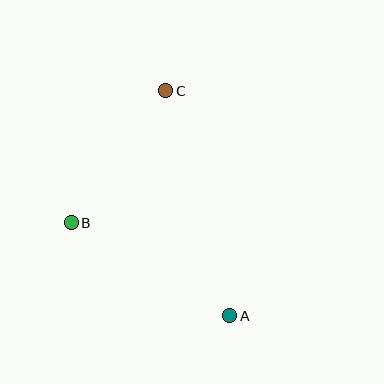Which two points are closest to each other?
Points B and C are closest to each other.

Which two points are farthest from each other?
Points A and C are farthest from each other.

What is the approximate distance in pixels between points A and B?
The distance between A and B is approximately 184 pixels.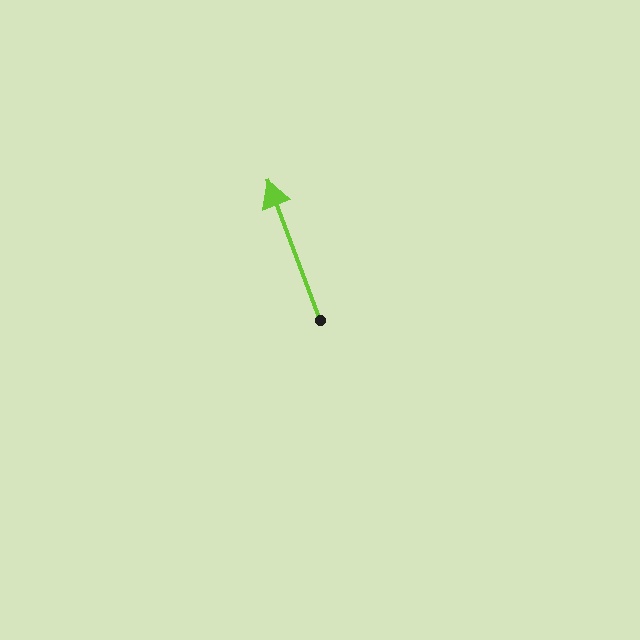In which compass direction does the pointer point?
North.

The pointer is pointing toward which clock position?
Roughly 11 o'clock.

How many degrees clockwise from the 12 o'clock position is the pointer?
Approximately 339 degrees.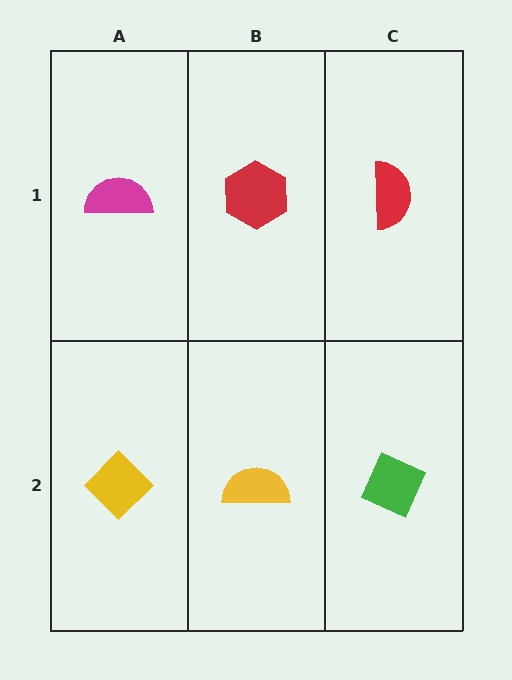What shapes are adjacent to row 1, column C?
A green diamond (row 2, column C), a red hexagon (row 1, column B).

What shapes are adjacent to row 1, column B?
A yellow semicircle (row 2, column B), a magenta semicircle (row 1, column A), a red semicircle (row 1, column C).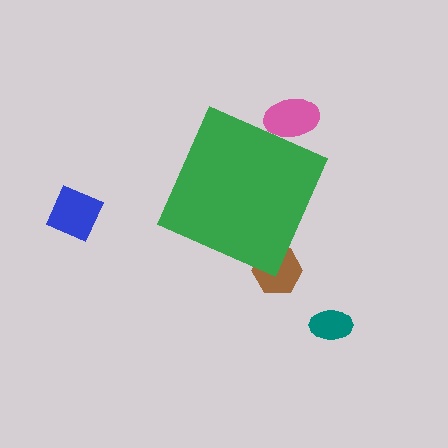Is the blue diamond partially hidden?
No, the blue diamond is fully visible.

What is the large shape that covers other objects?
A green diamond.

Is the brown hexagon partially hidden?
Yes, the brown hexagon is partially hidden behind the green diamond.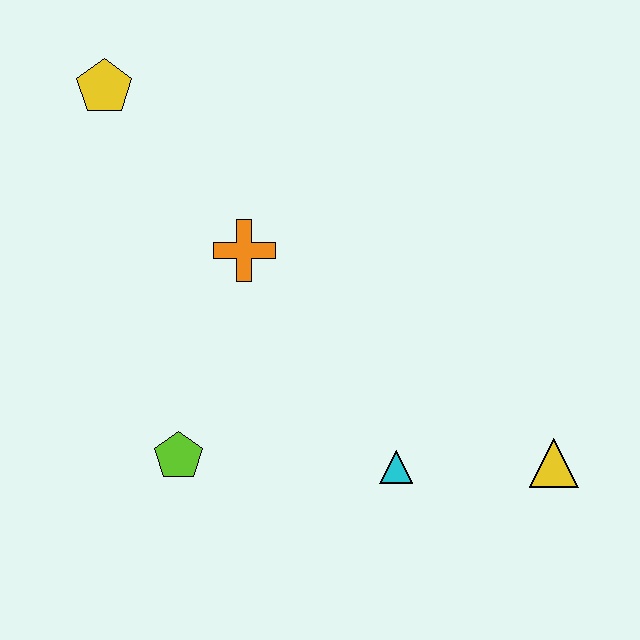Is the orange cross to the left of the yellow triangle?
Yes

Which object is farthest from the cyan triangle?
The yellow pentagon is farthest from the cyan triangle.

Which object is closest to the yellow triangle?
The cyan triangle is closest to the yellow triangle.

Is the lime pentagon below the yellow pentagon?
Yes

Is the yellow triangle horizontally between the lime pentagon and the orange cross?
No